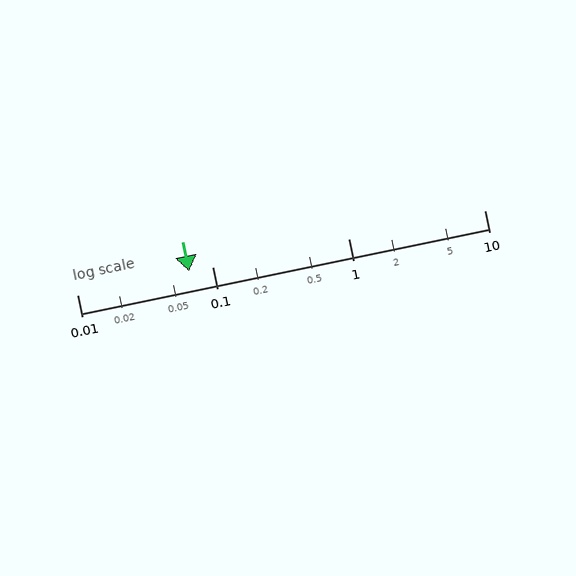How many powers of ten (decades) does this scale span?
The scale spans 3 decades, from 0.01 to 10.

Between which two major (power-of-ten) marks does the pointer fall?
The pointer is between 0.01 and 0.1.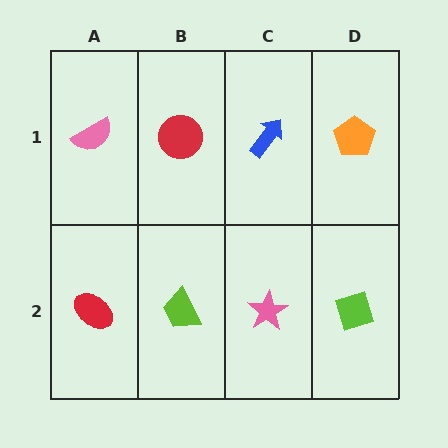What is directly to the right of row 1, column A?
A red circle.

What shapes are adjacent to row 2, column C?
A blue arrow (row 1, column C), a lime trapezoid (row 2, column B), a lime diamond (row 2, column D).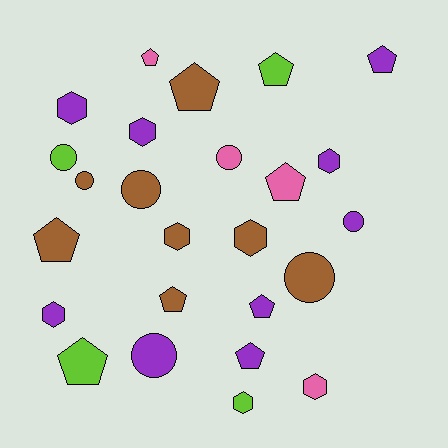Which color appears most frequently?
Purple, with 9 objects.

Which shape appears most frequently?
Pentagon, with 10 objects.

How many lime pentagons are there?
There are 2 lime pentagons.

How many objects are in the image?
There are 25 objects.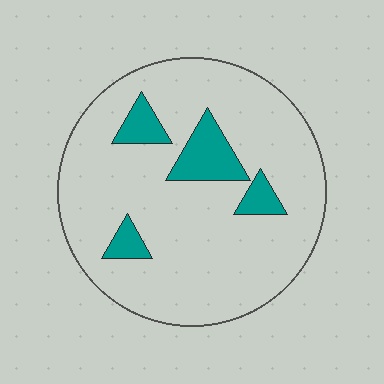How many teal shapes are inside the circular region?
4.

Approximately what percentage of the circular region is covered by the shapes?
Approximately 15%.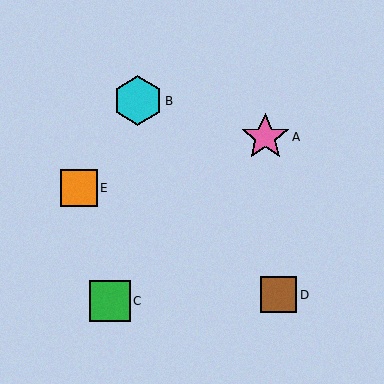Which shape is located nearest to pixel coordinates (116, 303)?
The green square (labeled C) at (110, 301) is nearest to that location.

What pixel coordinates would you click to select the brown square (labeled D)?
Click at (278, 295) to select the brown square D.